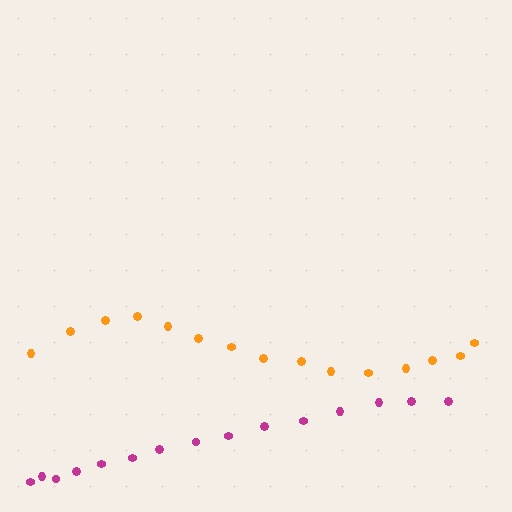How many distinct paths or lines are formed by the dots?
There are 2 distinct paths.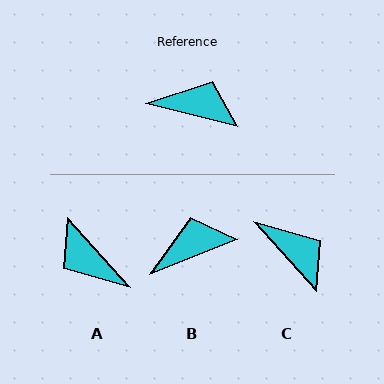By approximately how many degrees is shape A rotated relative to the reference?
Approximately 146 degrees counter-clockwise.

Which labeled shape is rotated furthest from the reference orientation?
A, about 146 degrees away.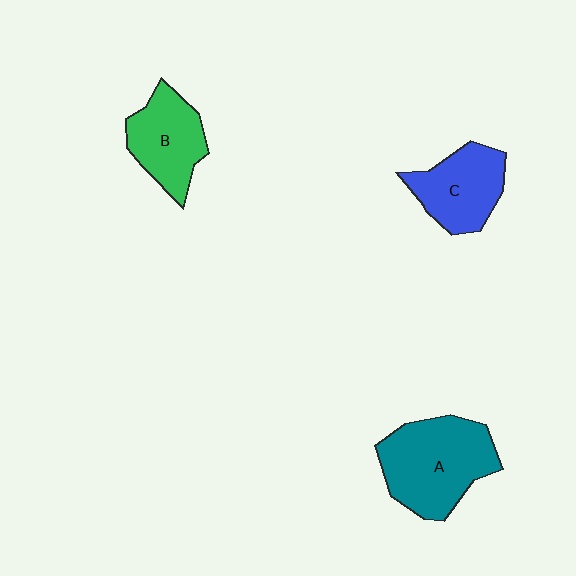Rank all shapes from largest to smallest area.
From largest to smallest: A (teal), C (blue), B (green).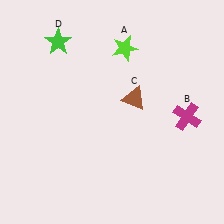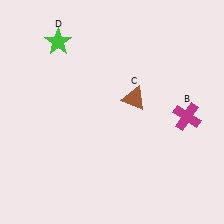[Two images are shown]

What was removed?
The lime star (A) was removed in Image 2.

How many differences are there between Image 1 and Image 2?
There is 1 difference between the two images.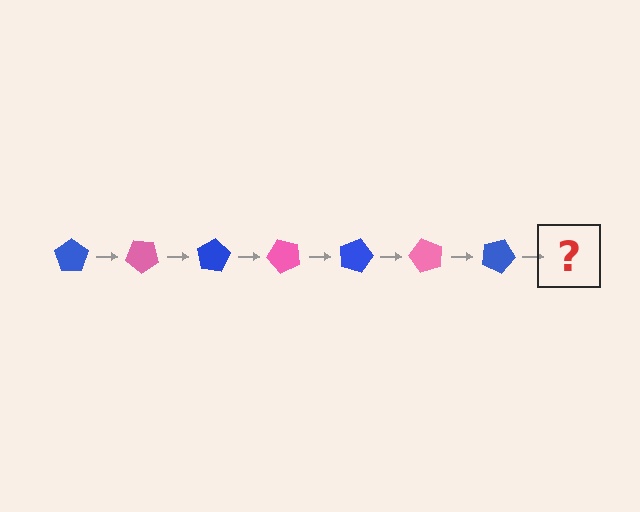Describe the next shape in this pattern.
It should be a pink pentagon, rotated 280 degrees from the start.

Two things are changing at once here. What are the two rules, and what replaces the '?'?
The two rules are that it rotates 40 degrees each step and the color cycles through blue and pink. The '?' should be a pink pentagon, rotated 280 degrees from the start.